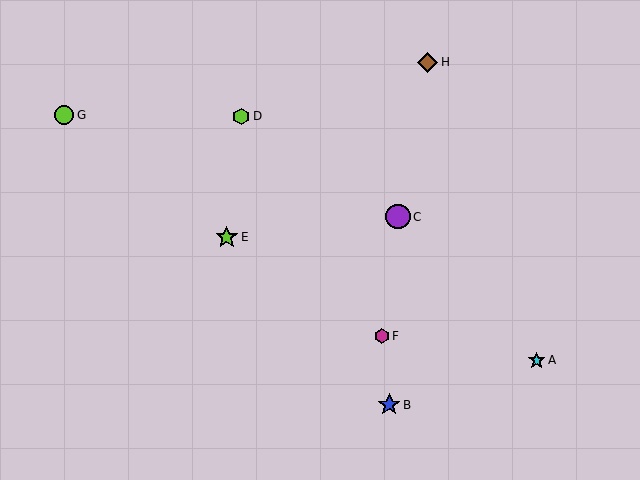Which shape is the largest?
The purple circle (labeled C) is the largest.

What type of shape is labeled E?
Shape E is a lime star.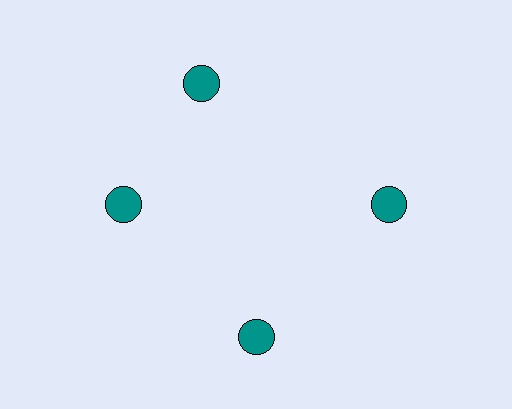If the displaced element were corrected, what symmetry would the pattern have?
It would have 4-fold rotational symmetry — the pattern would map onto itself every 90 degrees.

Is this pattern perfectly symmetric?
No. The 4 teal circles are arranged in a ring, but one element near the 12 o'clock position is rotated out of alignment along the ring, breaking the 4-fold rotational symmetry.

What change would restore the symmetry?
The symmetry would be restored by rotating it back into even spacing with its neighbors so that all 4 circles sit at equal angles and equal distance from the center.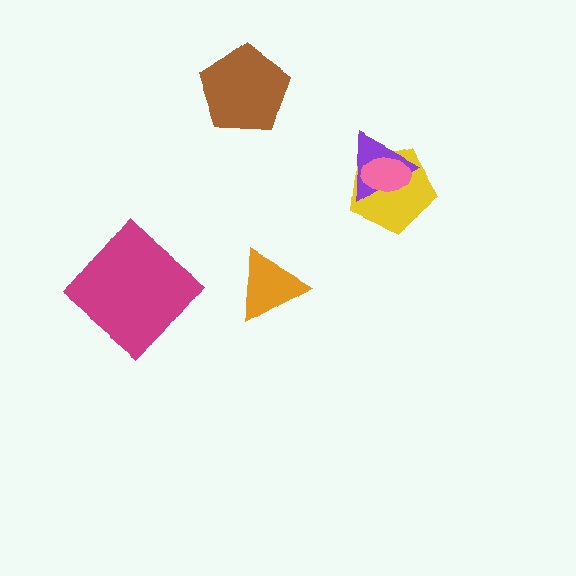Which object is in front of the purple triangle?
The pink ellipse is in front of the purple triangle.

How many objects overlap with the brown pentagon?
0 objects overlap with the brown pentagon.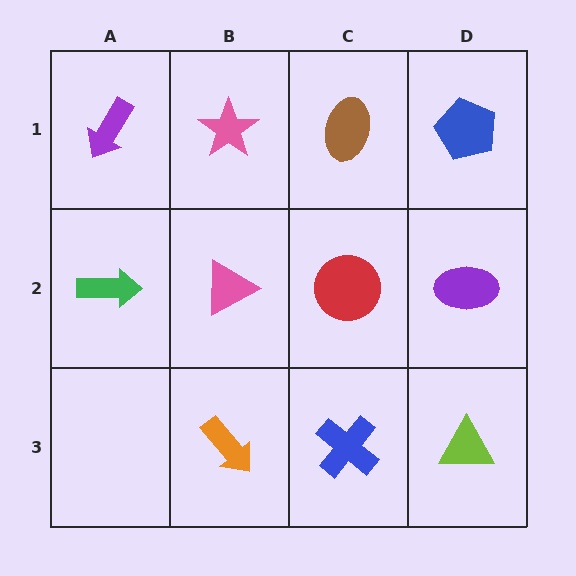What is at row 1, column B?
A pink star.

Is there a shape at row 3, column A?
No, that cell is empty.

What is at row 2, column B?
A pink triangle.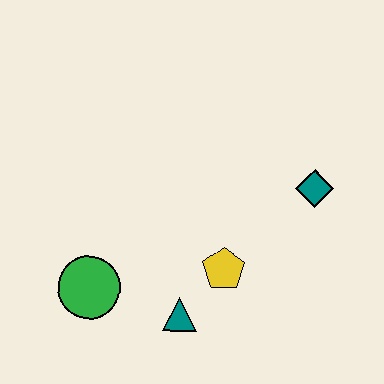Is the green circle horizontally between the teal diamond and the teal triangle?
No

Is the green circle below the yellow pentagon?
Yes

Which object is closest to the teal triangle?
The yellow pentagon is closest to the teal triangle.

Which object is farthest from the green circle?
The teal diamond is farthest from the green circle.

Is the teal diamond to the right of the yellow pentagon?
Yes